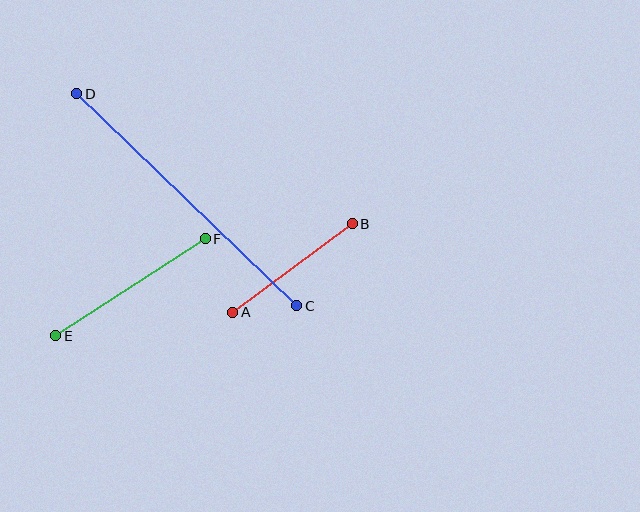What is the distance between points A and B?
The distance is approximately 149 pixels.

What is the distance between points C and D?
The distance is approximately 306 pixels.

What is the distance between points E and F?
The distance is approximately 178 pixels.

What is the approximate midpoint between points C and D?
The midpoint is at approximately (187, 200) pixels.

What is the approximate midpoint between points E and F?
The midpoint is at approximately (130, 287) pixels.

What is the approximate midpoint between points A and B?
The midpoint is at approximately (292, 268) pixels.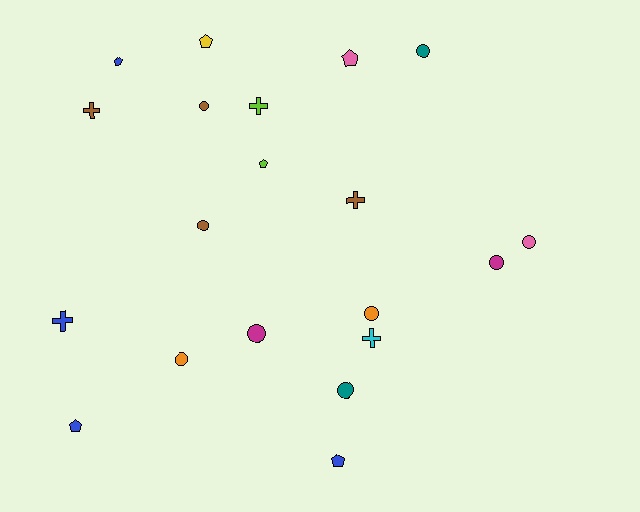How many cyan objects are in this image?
There is 1 cyan object.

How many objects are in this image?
There are 20 objects.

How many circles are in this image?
There are 9 circles.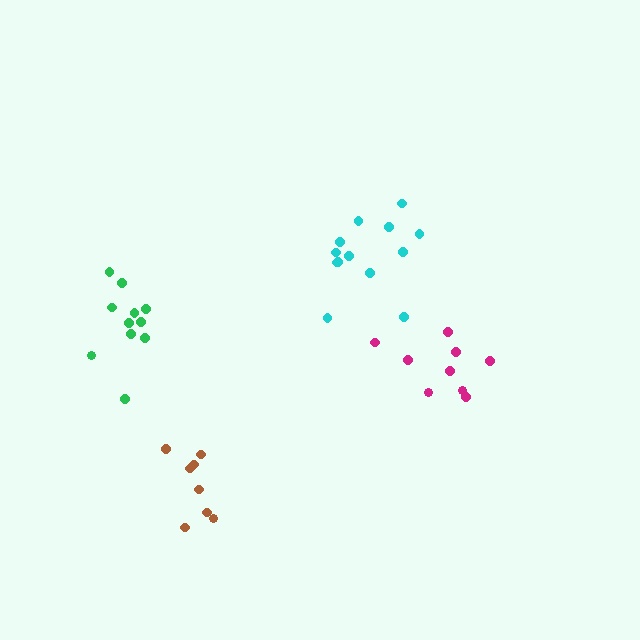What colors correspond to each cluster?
The clusters are colored: cyan, brown, green, magenta.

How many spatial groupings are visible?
There are 4 spatial groupings.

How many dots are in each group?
Group 1: 13 dots, Group 2: 8 dots, Group 3: 11 dots, Group 4: 9 dots (41 total).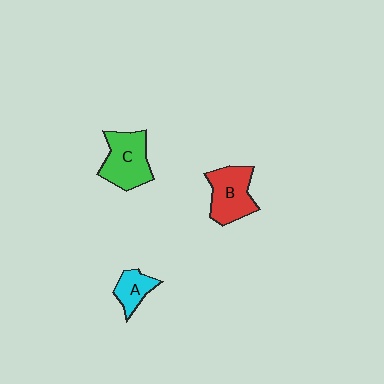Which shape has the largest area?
Shape C (green).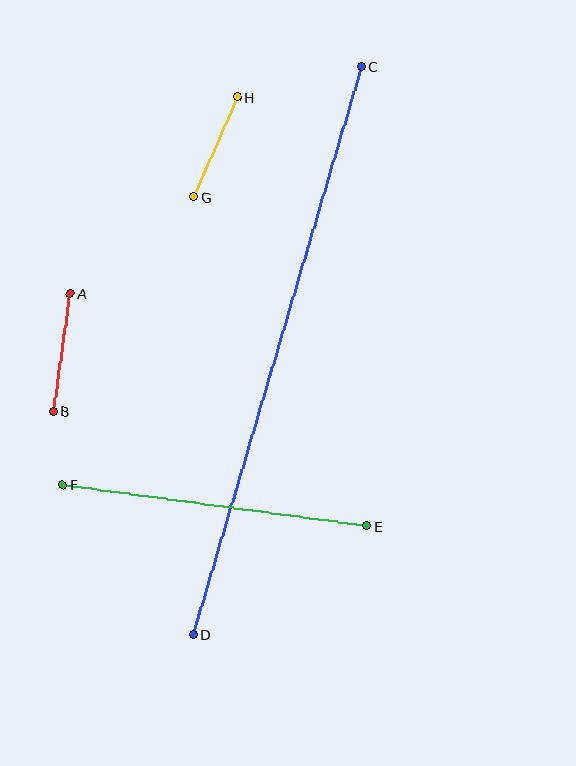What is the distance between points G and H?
The distance is approximately 109 pixels.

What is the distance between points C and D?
The distance is approximately 592 pixels.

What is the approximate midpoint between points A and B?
The midpoint is at approximately (62, 352) pixels.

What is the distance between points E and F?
The distance is approximately 307 pixels.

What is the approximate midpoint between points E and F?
The midpoint is at approximately (214, 505) pixels.